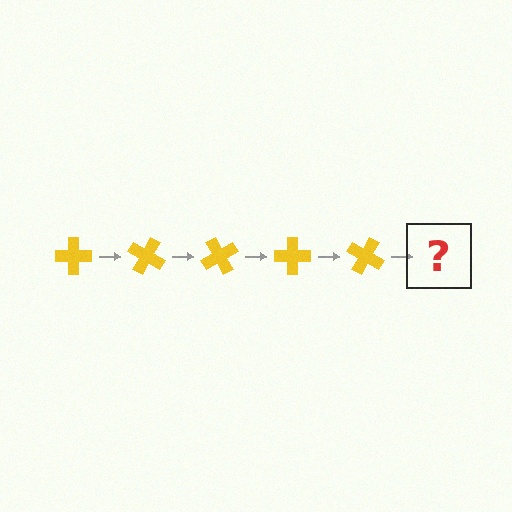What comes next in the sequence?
The next element should be a yellow cross rotated 150 degrees.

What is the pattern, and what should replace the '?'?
The pattern is that the cross rotates 30 degrees each step. The '?' should be a yellow cross rotated 150 degrees.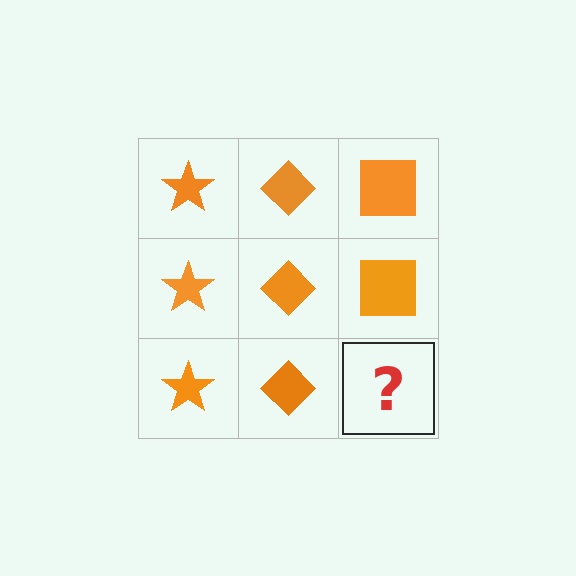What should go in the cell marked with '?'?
The missing cell should contain an orange square.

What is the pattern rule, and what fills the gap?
The rule is that each column has a consistent shape. The gap should be filled with an orange square.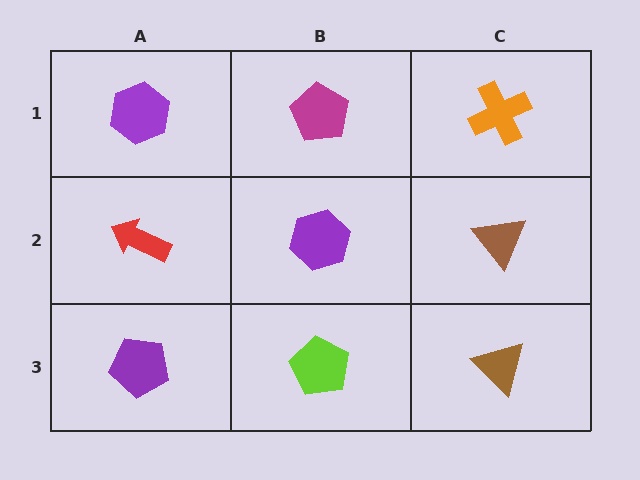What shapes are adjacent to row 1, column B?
A purple hexagon (row 2, column B), a purple hexagon (row 1, column A), an orange cross (row 1, column C).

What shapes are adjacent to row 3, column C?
A brown triangle (row 2, column C), a lime pentagon (row 3, column B).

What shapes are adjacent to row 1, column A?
A red arrow (row 2, column A), a magenta pentagon (row 1, column B).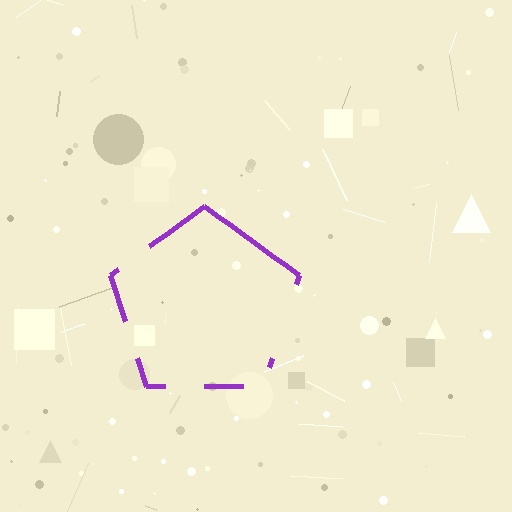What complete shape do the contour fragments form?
The contour fragments form a pentagon.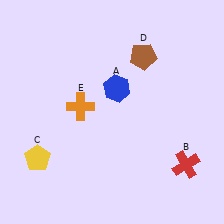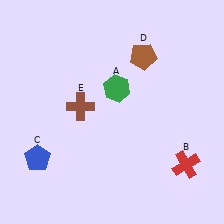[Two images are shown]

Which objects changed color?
A changed from blue to green. C changed from yellow to blue. E changed from orange to brown.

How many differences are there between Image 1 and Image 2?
There are 3 differences between the two images.